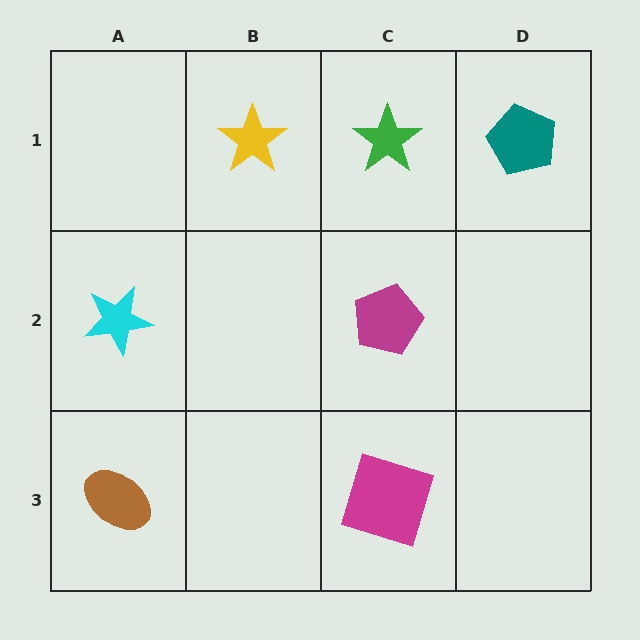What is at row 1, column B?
A yellow star.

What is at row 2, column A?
A cyan star.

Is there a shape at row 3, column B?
No, that cell is empty.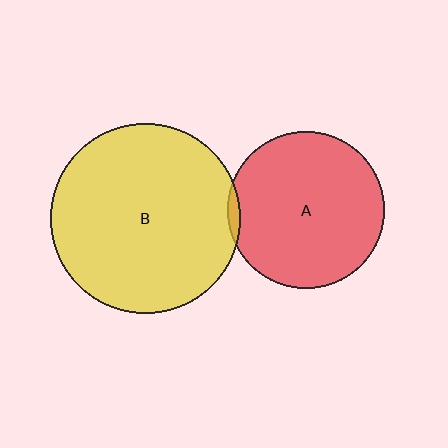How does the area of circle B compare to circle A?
Approximately 1.5 times.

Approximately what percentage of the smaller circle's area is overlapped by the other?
Approximately 5%.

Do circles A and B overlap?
Yes.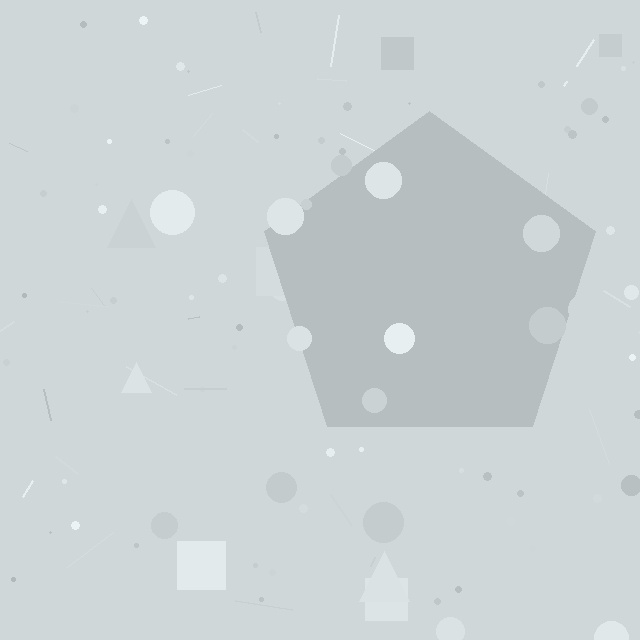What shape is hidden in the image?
A pentagon is hidden in the image.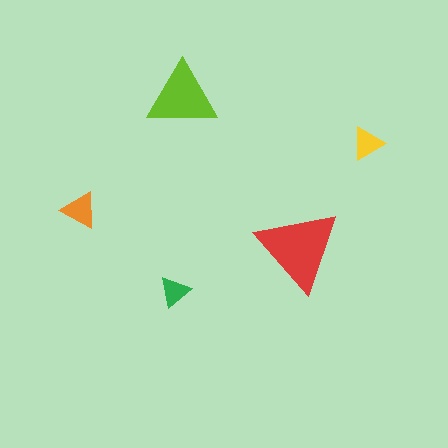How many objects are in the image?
There are 5 objects in the image.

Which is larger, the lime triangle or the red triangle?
The red one.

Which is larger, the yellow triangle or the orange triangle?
The orange one.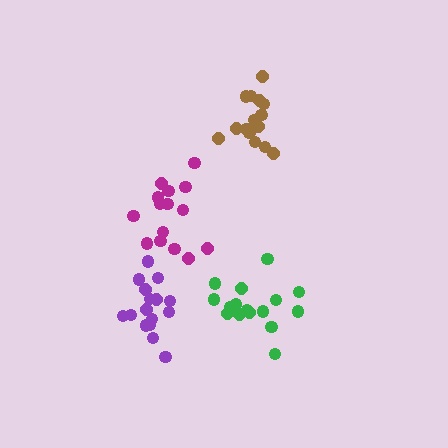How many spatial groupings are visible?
There are 4 spatial groupings.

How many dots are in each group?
Group 1: 16 dots, Group 2: 15 dots, Group 3: 16 dots, Group 4: 15 dots (62 total).